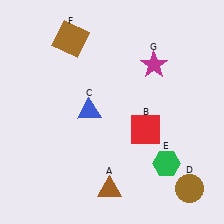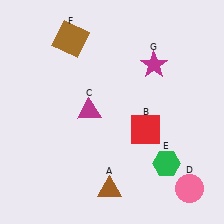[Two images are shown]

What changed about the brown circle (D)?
In Image 1, D is brown. In Image 2, it changed to pink.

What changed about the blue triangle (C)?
In Image 1, C is blue. In Image 2, it changed to magenta.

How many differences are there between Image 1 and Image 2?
There are 2 differences between the two images.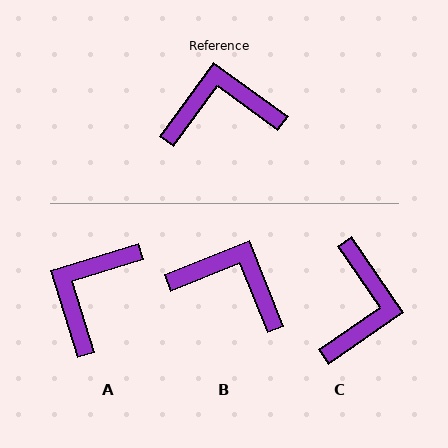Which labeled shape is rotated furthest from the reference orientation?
C, about 110 degrees away.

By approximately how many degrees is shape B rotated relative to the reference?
Approximately 32 degrees clockwise.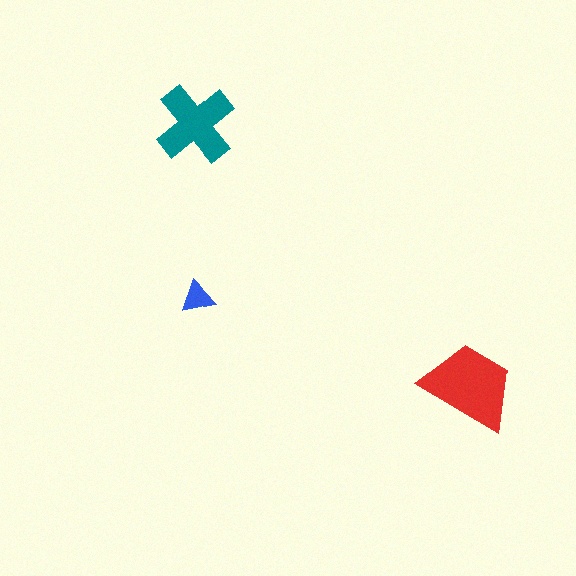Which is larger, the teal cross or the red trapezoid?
The red trapezoid.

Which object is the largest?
The red trapezoid.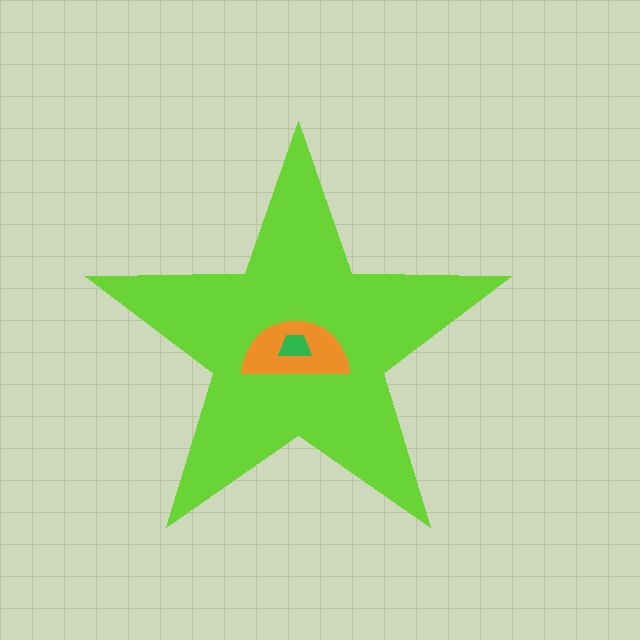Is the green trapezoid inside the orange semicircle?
Yes.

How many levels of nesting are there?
3.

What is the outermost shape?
The lime star.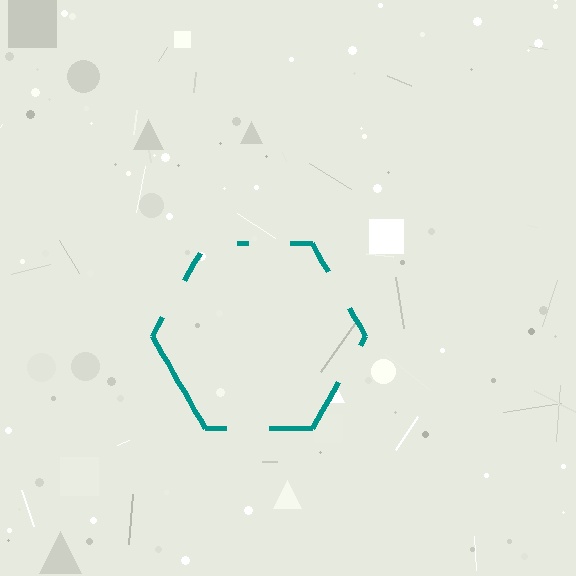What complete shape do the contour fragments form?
The contour fragments form a hexagon.